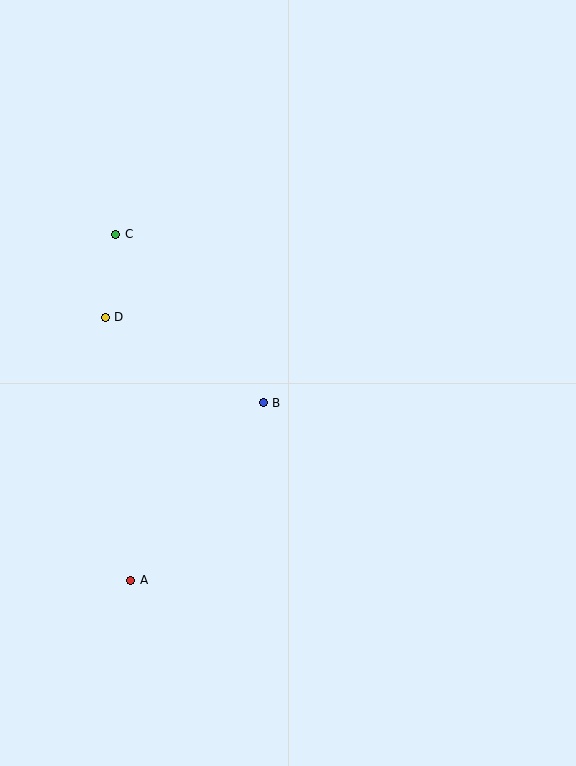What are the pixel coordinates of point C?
Point C is at (116, 234).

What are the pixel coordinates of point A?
Point A is at (131, 580).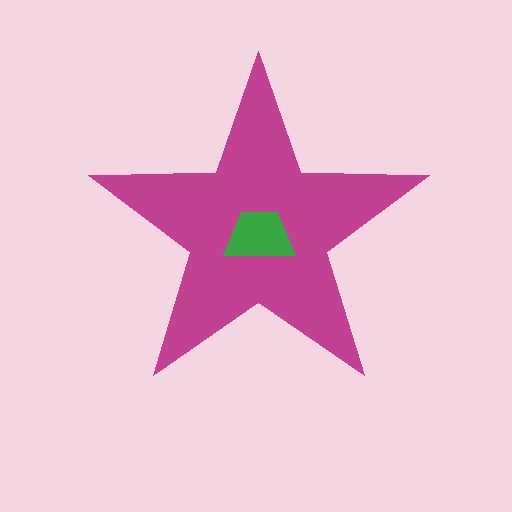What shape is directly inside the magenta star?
The green trapezoid.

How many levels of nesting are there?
2.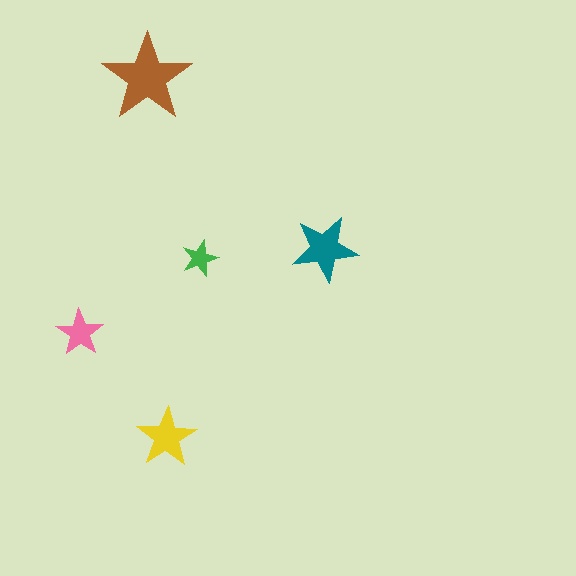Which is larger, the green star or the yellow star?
The yellow one.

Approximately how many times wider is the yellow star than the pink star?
About 1.5 times wider.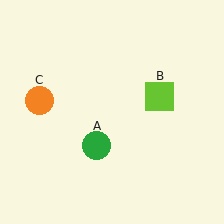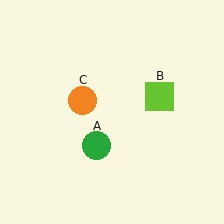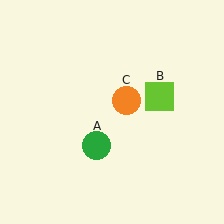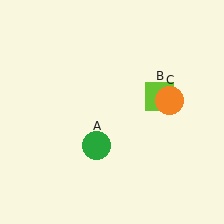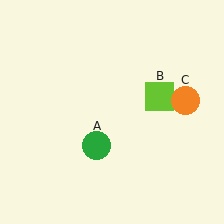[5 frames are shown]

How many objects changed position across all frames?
1 object changed position: orange circle (object C).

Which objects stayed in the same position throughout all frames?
Green circle (object A) and lime square (object B) remained stationary.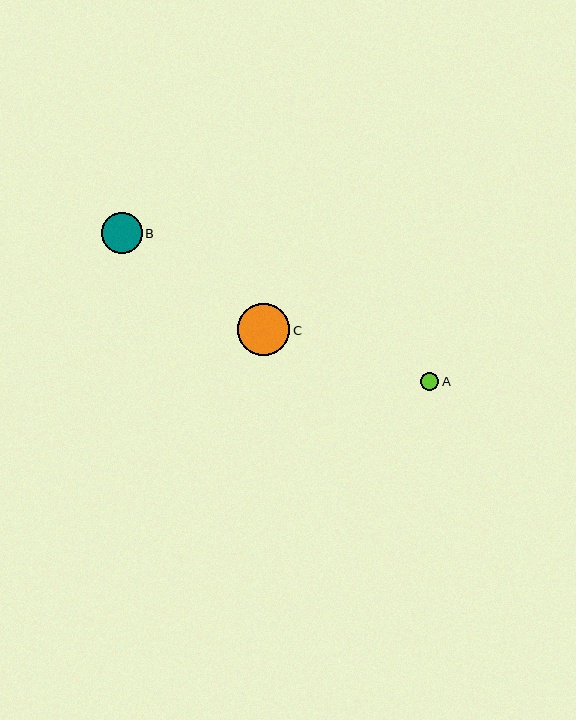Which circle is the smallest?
Circle A is the smallest with a size of approximately 18 pixels.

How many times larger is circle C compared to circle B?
Circle C is approximately 1.3 times the size of circle B.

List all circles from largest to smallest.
From largest to smallest: C, B, A.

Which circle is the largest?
Circle C is the largest with a size of approximately 52 pixels.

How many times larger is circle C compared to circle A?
Circle C is approximately 2.9 times the size of circle A.